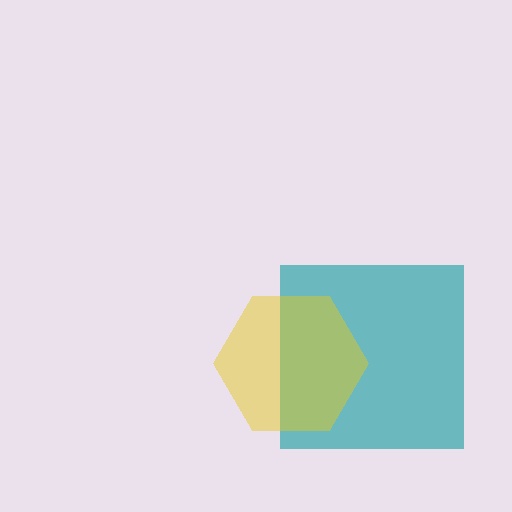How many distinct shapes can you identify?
There are 2 distinct shapes: a teal square, a yellow hexagon.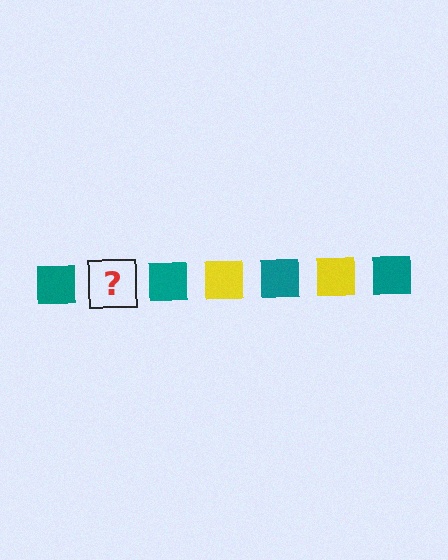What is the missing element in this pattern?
The missing element is a yellow square.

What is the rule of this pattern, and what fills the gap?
The rule is that the pattern cycles through teal, yellow squares. The gap should be filled with a yellow square.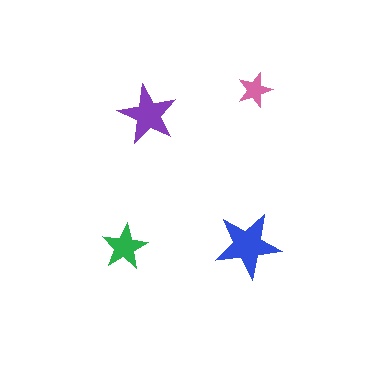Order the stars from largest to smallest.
the blue one, the purple one, the green one, the pink one.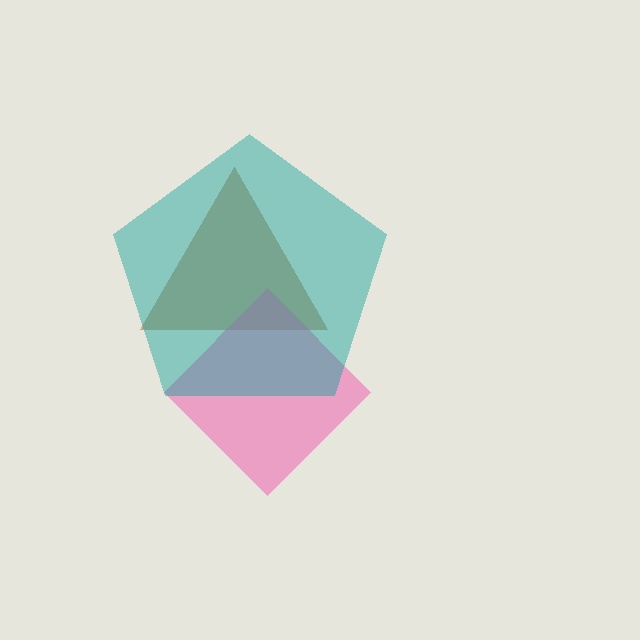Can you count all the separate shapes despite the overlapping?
Yes, there are 3 separate shapes.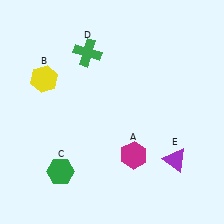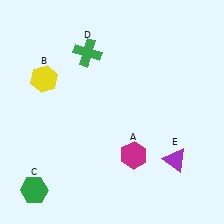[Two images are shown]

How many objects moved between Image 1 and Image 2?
1 object moved between the two images.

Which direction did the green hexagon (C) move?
The green hexagon (C) moved left.